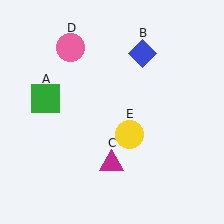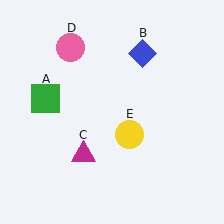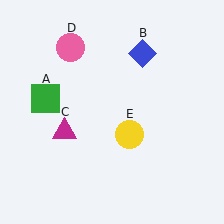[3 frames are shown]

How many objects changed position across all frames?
1 object changed position: magenta triangle (object C).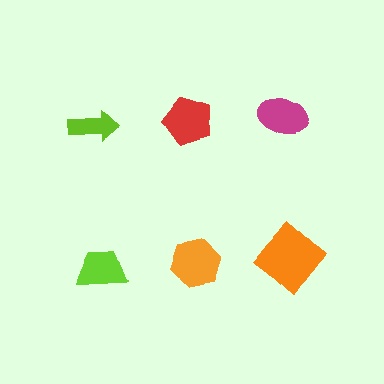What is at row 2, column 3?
An orange diamond.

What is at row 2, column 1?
A lime trapezoid.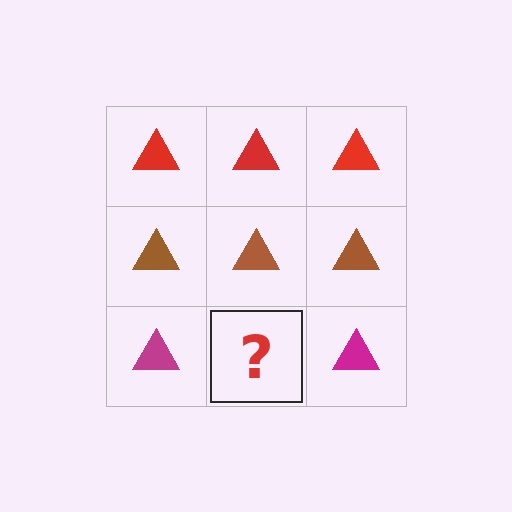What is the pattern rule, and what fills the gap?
The rule is that each row has a consistent color. The gap should be filled with a magenta triangle.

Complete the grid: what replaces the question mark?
The question mark should be replaced with a magenta triangle.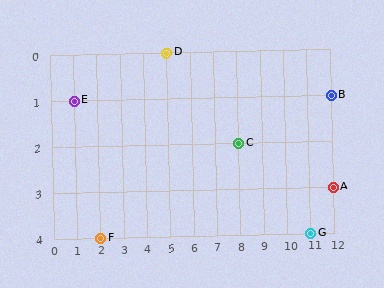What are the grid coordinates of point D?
Point D is at grid coordinates (5, 0).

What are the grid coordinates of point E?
Point E is at grid coordinates (1, 1).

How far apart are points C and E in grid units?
Points C and E are 7 columns and 1 row apart (about 7.1 grid units diagonally).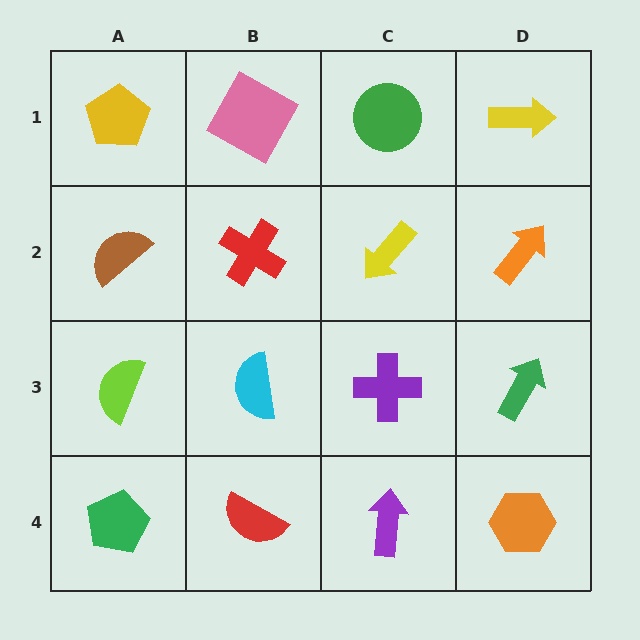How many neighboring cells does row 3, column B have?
4.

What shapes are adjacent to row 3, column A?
A brown semicircle (row 2, column A), a green pentagon (row 4, column A), a cyan semicircle (row 3, column B).